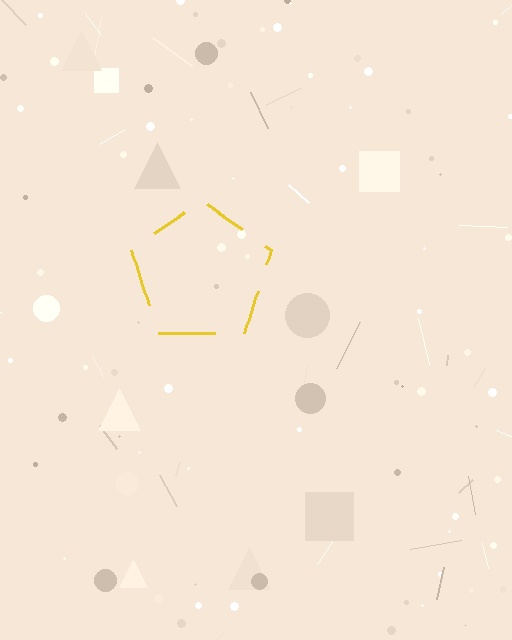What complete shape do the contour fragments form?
The contour fragments form a pentagon.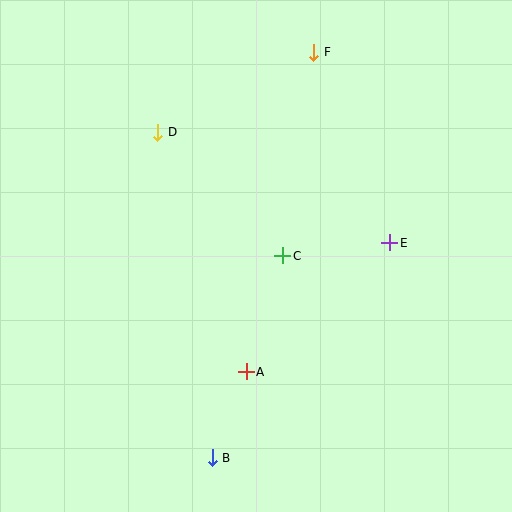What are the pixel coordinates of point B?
Point B is at (212, 458).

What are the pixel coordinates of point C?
Point C is at (283, 256).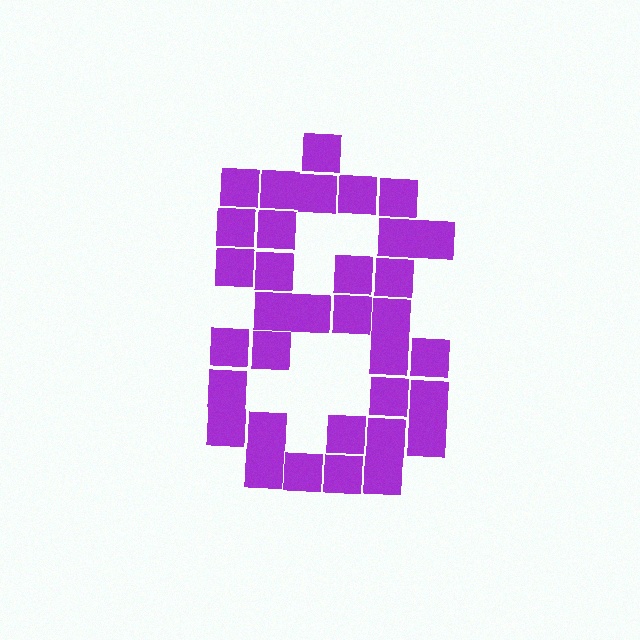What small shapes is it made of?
It is made of small squares.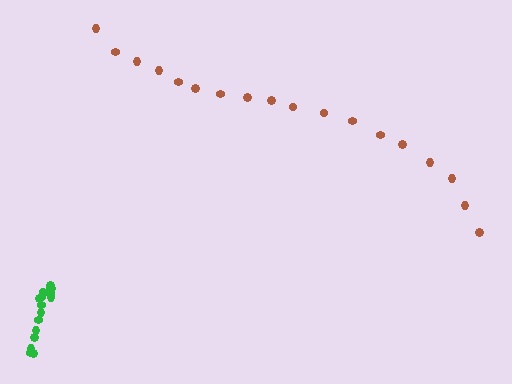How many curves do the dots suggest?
There are 2 distinct paths.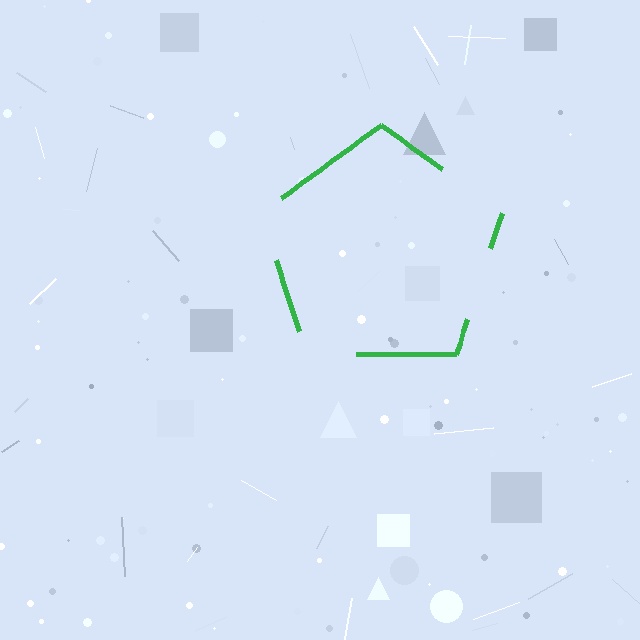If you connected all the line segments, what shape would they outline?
They would outline a pentagon.